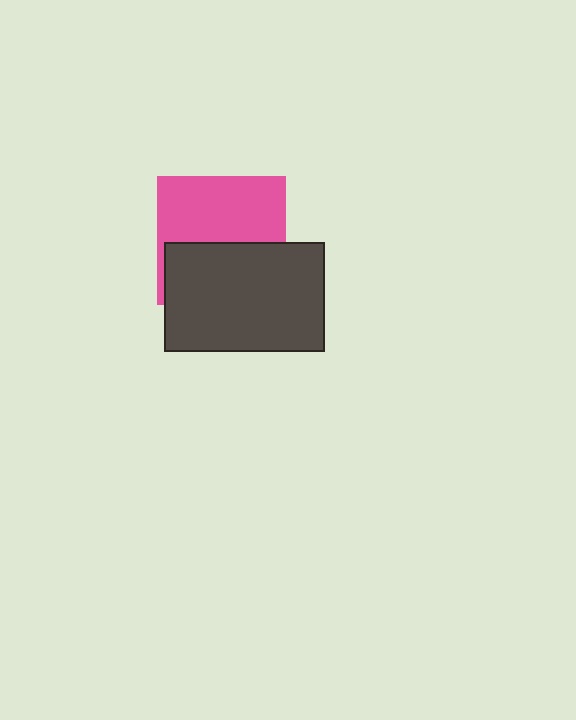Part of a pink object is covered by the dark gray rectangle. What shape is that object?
It is a square.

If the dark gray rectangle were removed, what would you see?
You would see the complete pink square.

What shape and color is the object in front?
The object in front is a dark gray rectangle.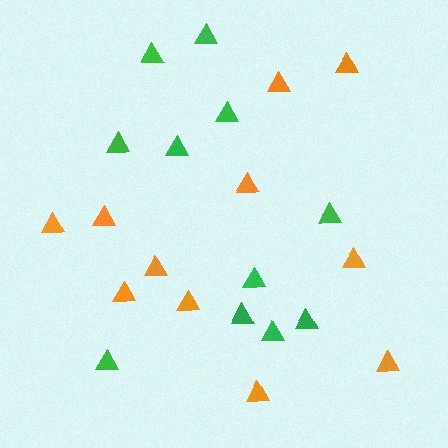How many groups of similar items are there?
There are 2 groups: one group of green triangles (11) and one group of orange triangles (11).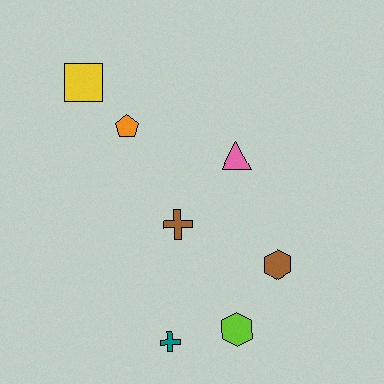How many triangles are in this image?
There is 1 triangle.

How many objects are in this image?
There are 7 objects.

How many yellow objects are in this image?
There is 1 yellow object.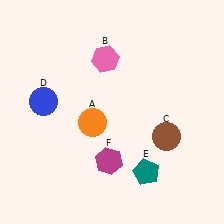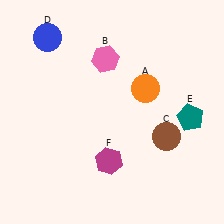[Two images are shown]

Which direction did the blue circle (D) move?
The blue circle (D) moved up.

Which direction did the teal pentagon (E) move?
The teal pentagon (E) moved up.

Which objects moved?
The objects that moved are: the orange circle (A), the blue circle (D), the teal pentagon (E).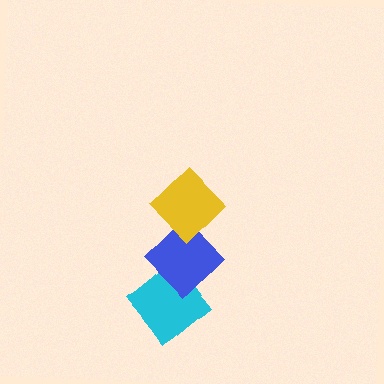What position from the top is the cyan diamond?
The cyan diamond is 3rd from the top.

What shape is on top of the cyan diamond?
The blue diamond is on top of the cyan diamond.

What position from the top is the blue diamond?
The blue diamond is 2nd from the top.